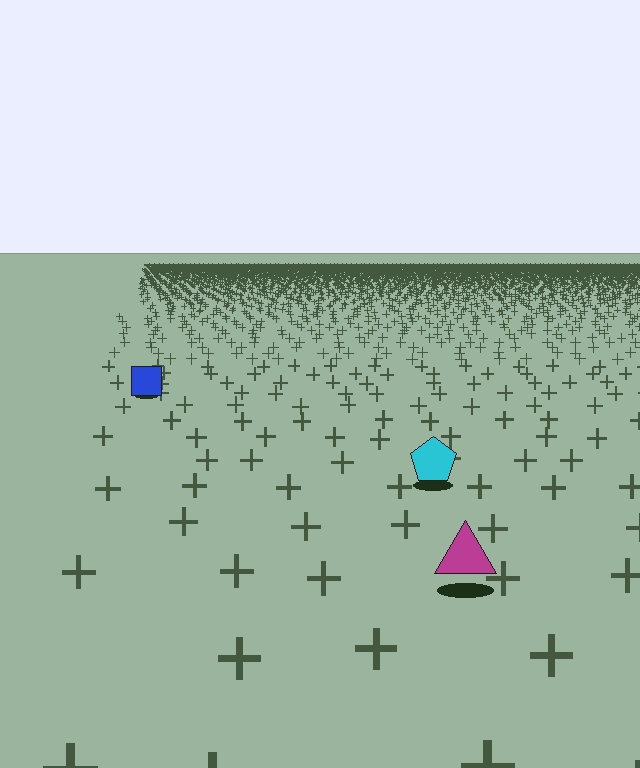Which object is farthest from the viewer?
The blue square is farthest from the viewer. It appears smaller and the ground texture around it is denser.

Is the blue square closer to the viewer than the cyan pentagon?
No. The cyan pentagon is closer — you can tell from the texture gradient: the ground texture is coarser near it.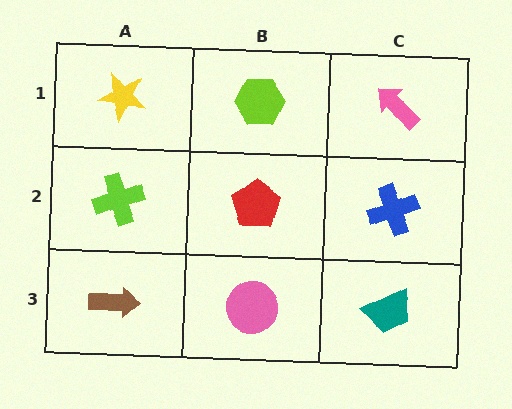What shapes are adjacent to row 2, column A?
A yellow star (row 1, column A), a brown arrow (row 3, column A), a red pentagon (row 2, column B).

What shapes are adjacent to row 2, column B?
A lime hexagon (row 1, column B), a pink circle (row 3, column B), a lime cross (row 2, column A), a blue cross (row 2, column C).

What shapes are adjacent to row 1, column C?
A blue cross (row 2, column C), a lime hexagon (row 1, column B).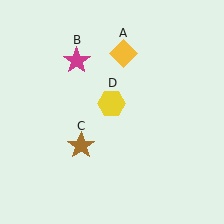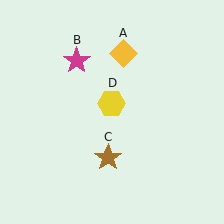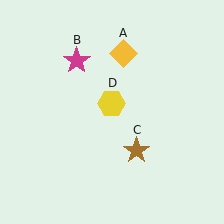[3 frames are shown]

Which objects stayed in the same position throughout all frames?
Yellow diamond (object A) and magenta star (object B) and yellow hexagon (object D) remained stationary.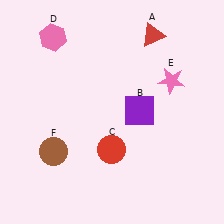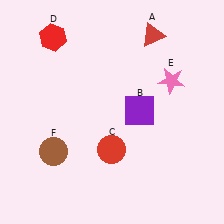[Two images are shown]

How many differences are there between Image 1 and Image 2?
There is 1 difference between the two images.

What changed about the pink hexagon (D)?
In Image 1, D is pink. In Image 2, it changed to red.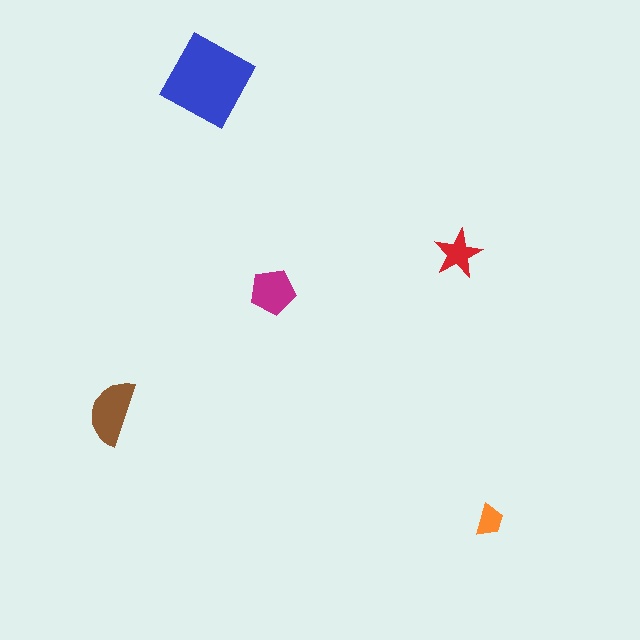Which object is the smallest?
The orange trapezoid.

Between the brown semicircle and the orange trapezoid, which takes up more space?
The brown semicircle.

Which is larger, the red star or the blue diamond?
The blue diamond.